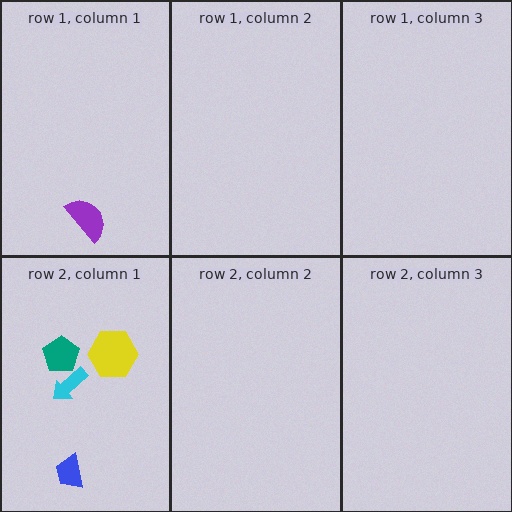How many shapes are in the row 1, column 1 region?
1.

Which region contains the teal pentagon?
The row 2, column 1 region.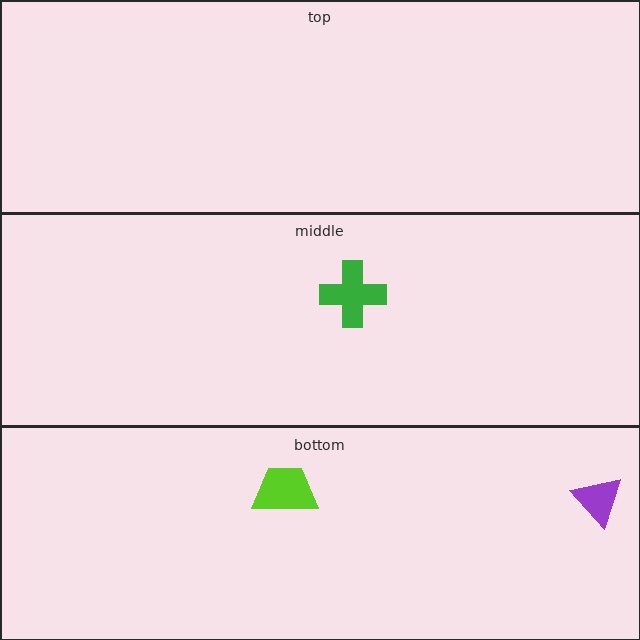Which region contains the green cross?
The middle region.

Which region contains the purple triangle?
The bottom region.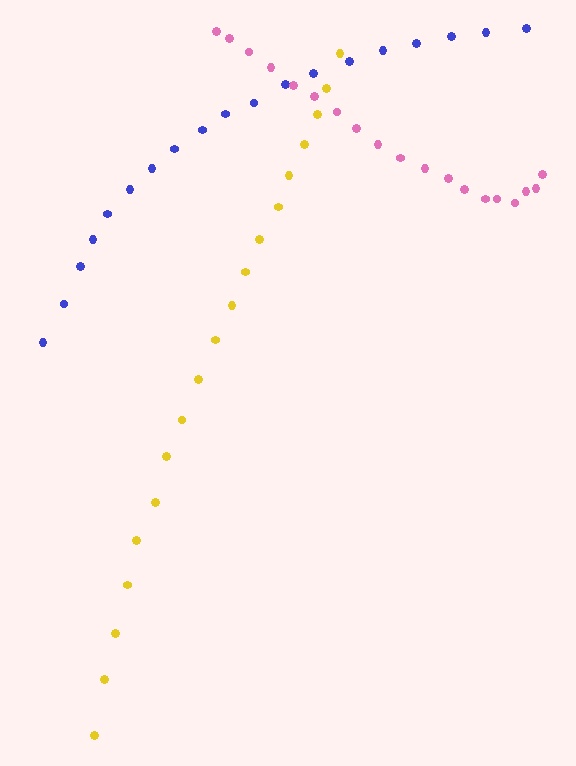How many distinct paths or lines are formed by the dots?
There are 3 distinct paths.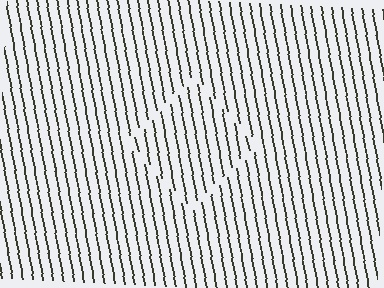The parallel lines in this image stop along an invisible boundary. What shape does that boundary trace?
An illusory square. The interior of the shape contains the same grating, shifted by half a period — the contour is defined by the phase discontinuity where line-ends from the inner and outer gratings abut.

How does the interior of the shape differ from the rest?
The interior of the shape contains the same grating, shifted by half a period — the contour is defined by the phase discontinuity where line-ends from the inner and outer gratings abut.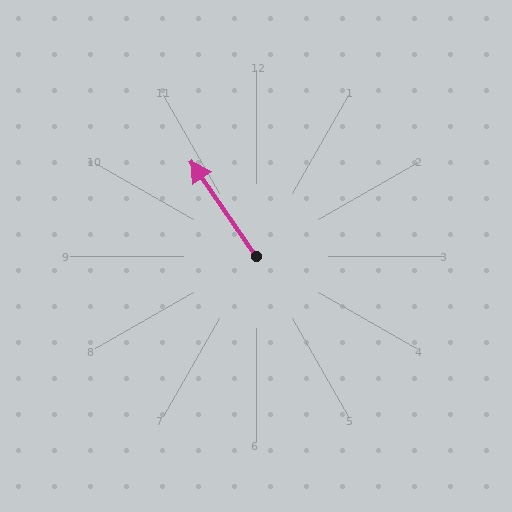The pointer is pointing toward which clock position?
Roughly 11 o'clock.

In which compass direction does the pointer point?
Northwest.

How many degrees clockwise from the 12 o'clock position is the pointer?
Approximately 325 degrees.